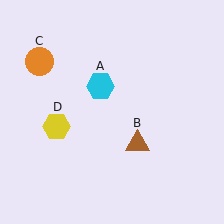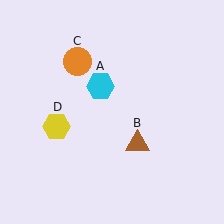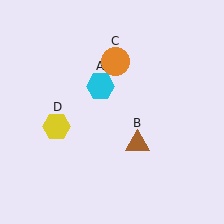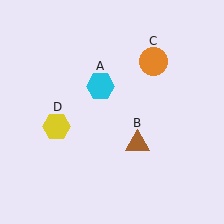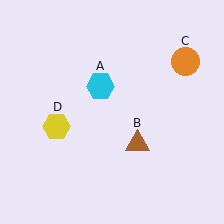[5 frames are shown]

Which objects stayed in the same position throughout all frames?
Cyan hexagon (object A) and brown triangle (object B) and yellow hexagon (object D) remained stationary.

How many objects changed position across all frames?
1 object changed position: orange circle (object C).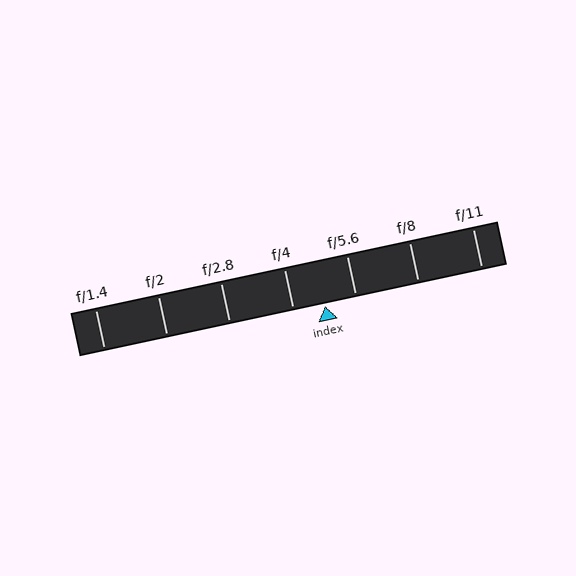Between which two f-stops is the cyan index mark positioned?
The index mark is between f/4 and f/5.6.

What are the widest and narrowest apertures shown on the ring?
The widest aperture shown is f/1.4 and the narrowest is f/11.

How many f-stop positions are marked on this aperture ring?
There are 7 f-stop positions marked.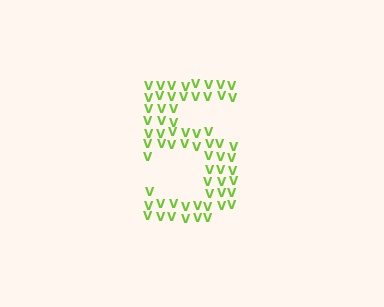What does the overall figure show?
The overall figure shows the digit 5.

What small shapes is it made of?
It is made of small letter V's.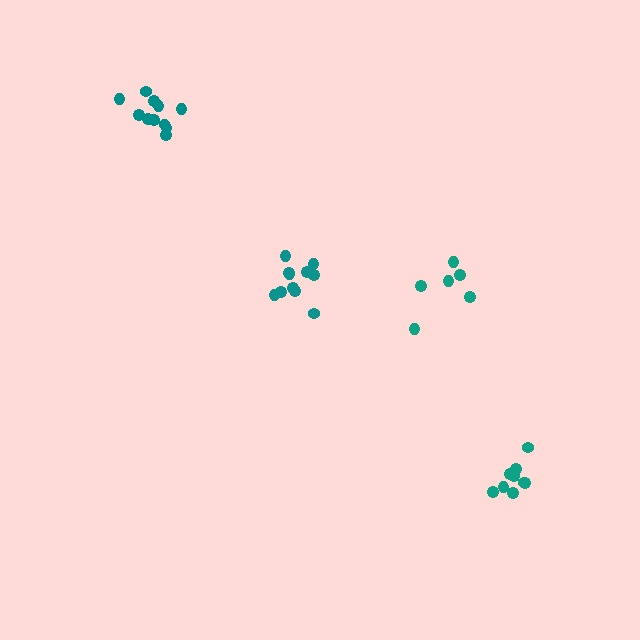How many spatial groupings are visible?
There are 4 spatial groupings.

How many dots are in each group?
Group 1: 11 dots, Group 2: 11 dots, Group 3: 9 dots, Group 4: 6 dots (37 total).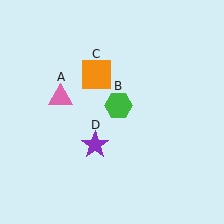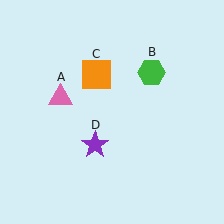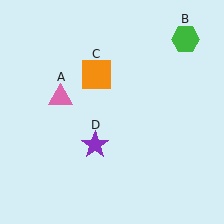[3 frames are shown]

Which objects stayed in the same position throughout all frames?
Pink triangle (object A) and orange square (object C) and purple star (object D) remained stationary.